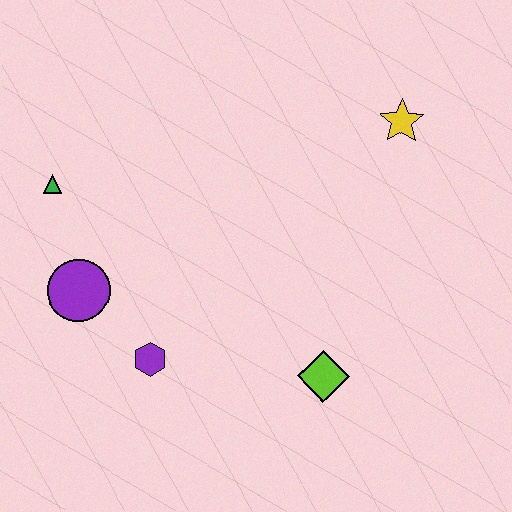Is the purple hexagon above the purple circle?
No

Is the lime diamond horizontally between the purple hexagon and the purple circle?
No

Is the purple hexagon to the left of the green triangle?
No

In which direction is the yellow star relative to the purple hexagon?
The yellow star is to the right of the purple hexagon.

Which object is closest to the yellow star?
The lime diamond is closest to the yellow star.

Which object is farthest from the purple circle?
The yellow star is farthest from the purple circle.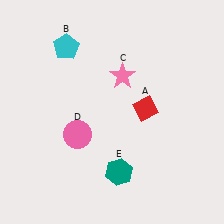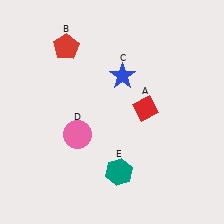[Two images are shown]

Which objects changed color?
B changed from cyan to red. C changed from pink to blue.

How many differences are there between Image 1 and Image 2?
There are 2 differences between the two images.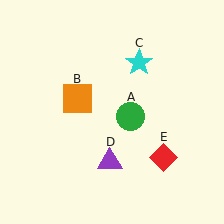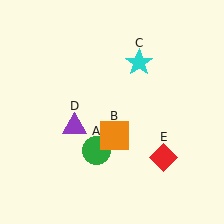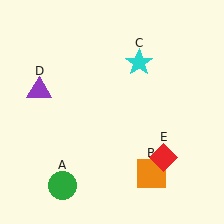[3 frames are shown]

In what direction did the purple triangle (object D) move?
The purple triangle (object D) moved up and to the left.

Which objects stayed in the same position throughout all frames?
Cyan star (object C) and red diamond (object E) remained stationary.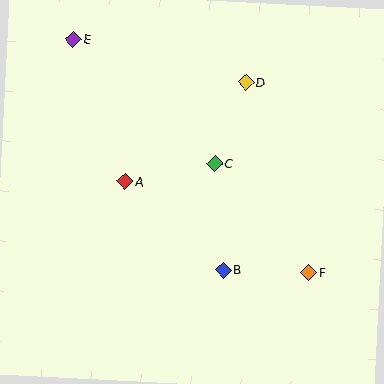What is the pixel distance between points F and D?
The distance between F and D is 200 pixels.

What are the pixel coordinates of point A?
Point A is at (125, 181).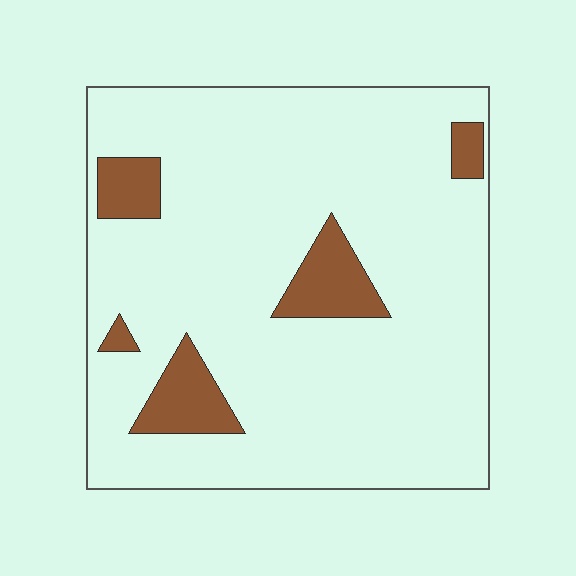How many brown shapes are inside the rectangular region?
5.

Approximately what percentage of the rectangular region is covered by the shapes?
Approximately 10%.